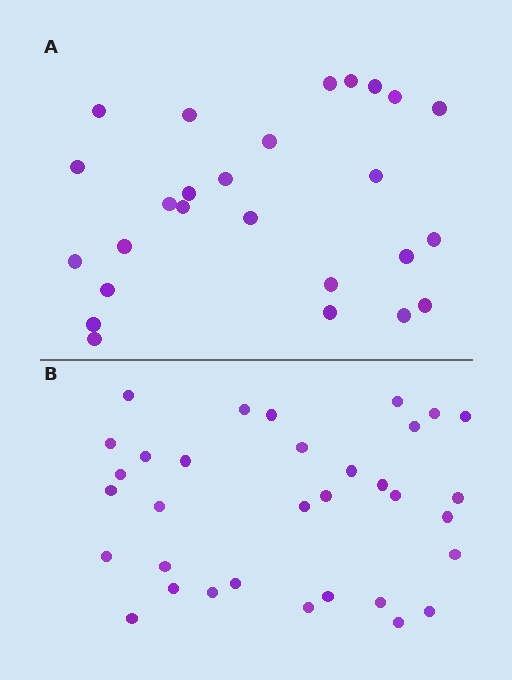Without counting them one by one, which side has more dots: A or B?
Region B (the bottom region) has more dots.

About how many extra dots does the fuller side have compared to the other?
Region B has roughly 8 or so more dots than region A.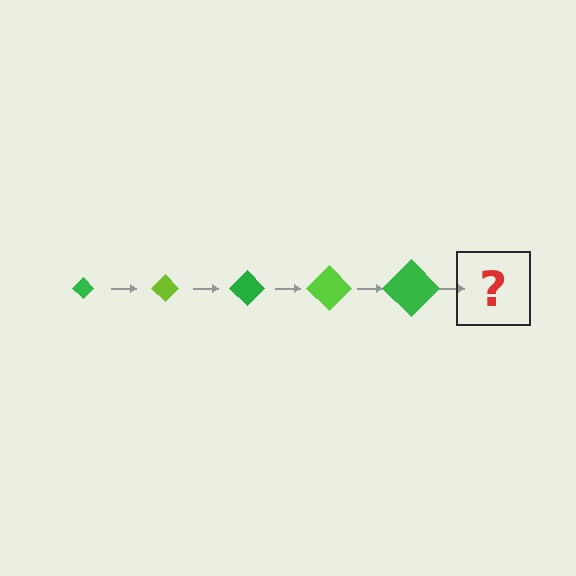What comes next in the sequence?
The next element should be a lime diamond, larger than the previous one.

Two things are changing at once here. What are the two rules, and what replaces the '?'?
The two rules are that the diamond grows larger each step and the color cycles through green and lime. The '?' should be a lime diamond, larger than the previous one.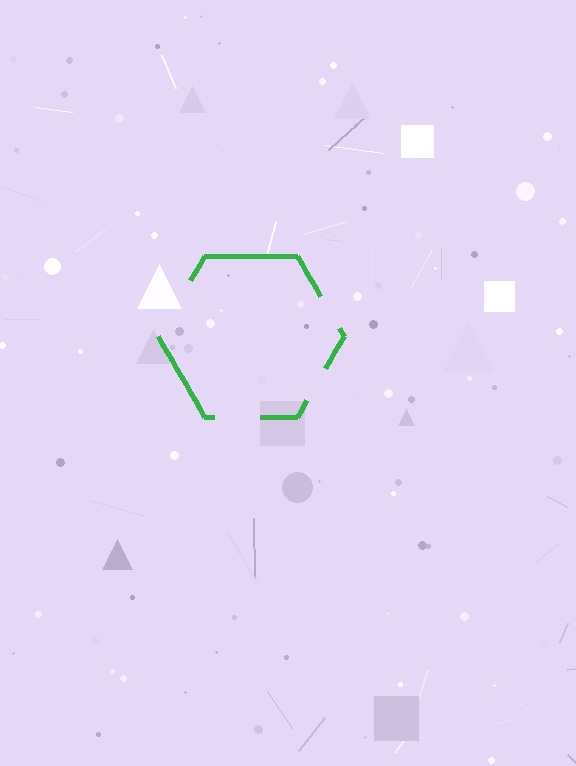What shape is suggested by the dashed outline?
The dashed outline suggests a hexagon.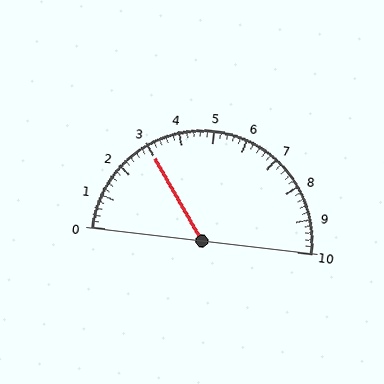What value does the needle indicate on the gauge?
The needle indicates approximately 3.0.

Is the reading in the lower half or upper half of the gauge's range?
The reading is in the lower half of the range (0 to 10).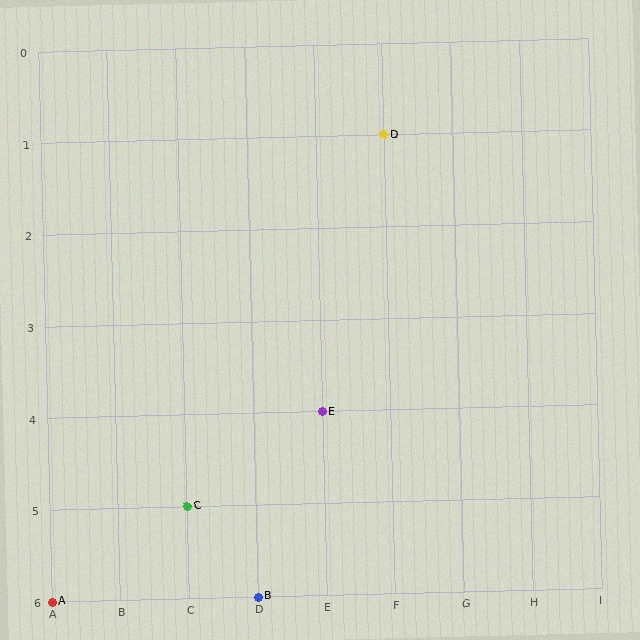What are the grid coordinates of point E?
Point E is at grid coordinates (E, 4).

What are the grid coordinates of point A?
Point A is at grid coordinates (A, 6).